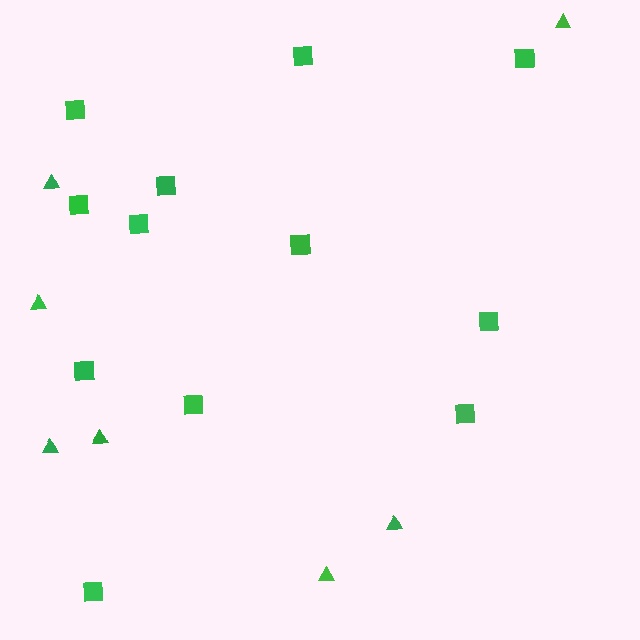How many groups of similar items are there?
There are 2 groups: one group of triangles (7) and one group of squares (12).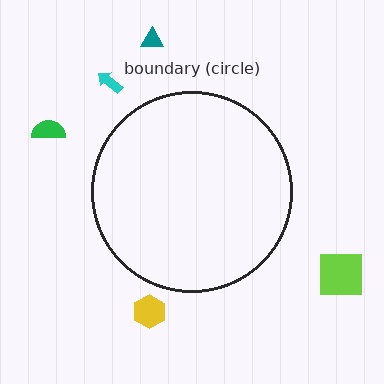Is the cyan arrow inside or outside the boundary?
Outside.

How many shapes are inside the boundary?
0 inside, 5 outside.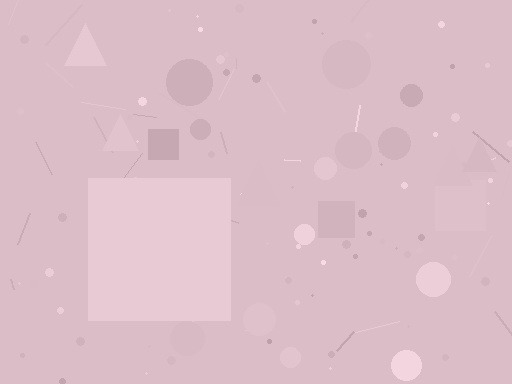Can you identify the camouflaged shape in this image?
The camouflaged shape is a square.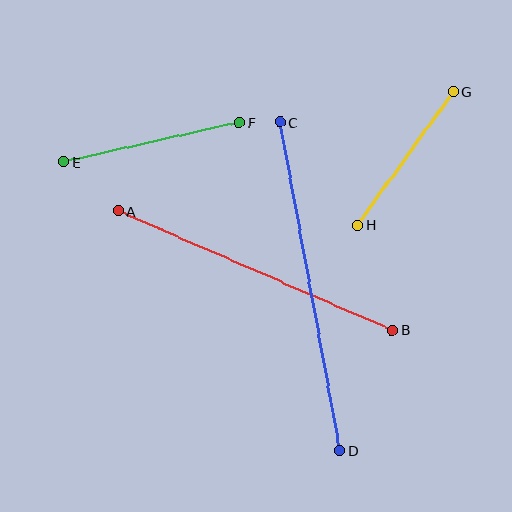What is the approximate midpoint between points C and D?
The midpoint is at approximately (310, 286) pixels.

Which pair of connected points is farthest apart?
Points C and D are farthest apart.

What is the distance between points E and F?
The distance is approximately 180 pixels.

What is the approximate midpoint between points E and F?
The midpoint is at approximately (151, 142) pixels.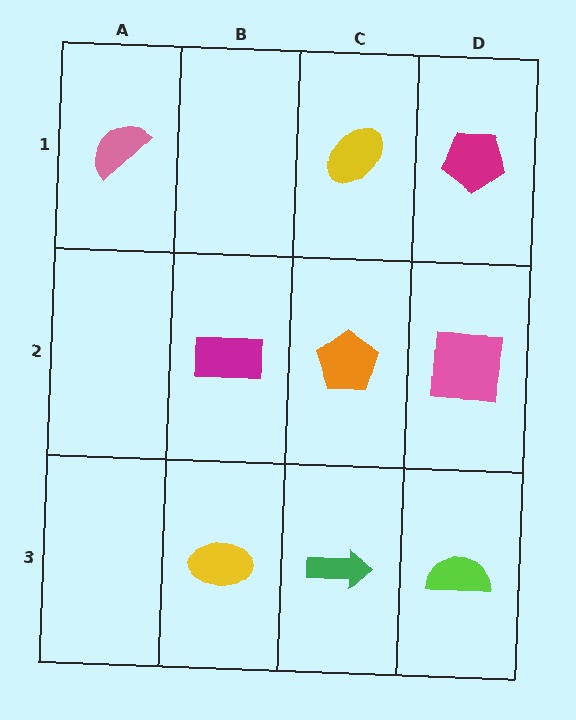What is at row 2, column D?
A pink square.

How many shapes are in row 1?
3 shapes.